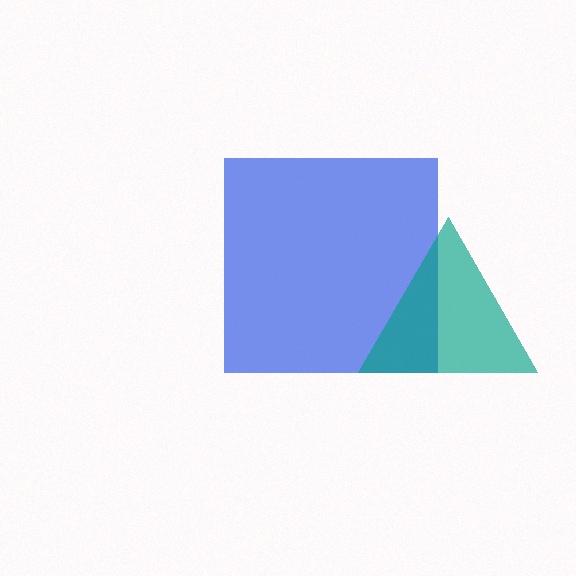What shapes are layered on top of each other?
The layered shapes are: a blue square, a teal triangle.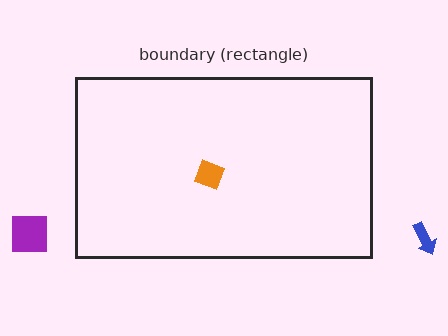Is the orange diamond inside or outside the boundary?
Inside.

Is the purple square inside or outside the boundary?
Outside.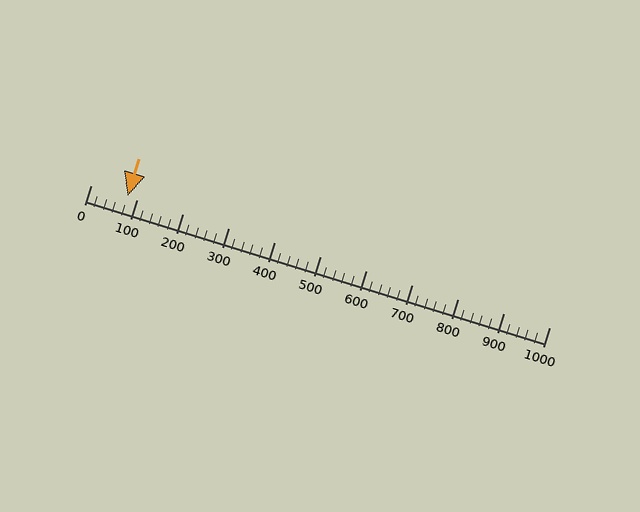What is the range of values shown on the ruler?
The ruler shows values from 0 to 1000.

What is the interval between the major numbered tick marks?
The major tick marks are spaced 100 units apart.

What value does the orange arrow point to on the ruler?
The orange arrow points to approximately 80.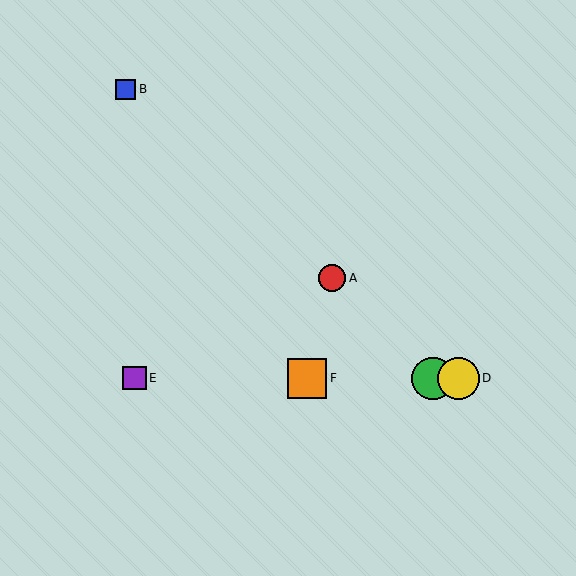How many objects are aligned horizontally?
4 objects (C, D, E, F) are aligned horizontally.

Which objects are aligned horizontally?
Objects C, D, E, F are aligned horizontally.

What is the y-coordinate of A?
Object A is at y≈278.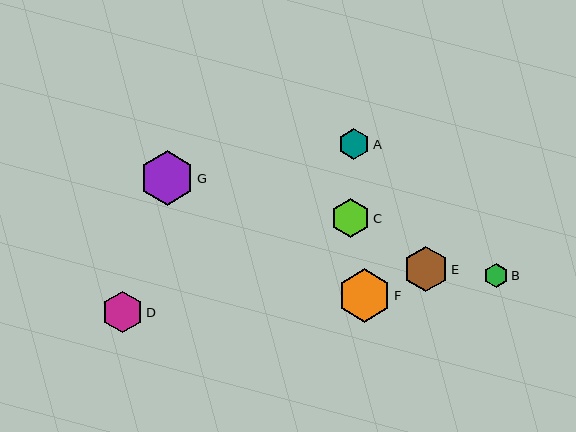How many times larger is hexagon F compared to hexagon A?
Hexagon F is approximately 1.7 times the size of hexagon A.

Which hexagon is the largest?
Hexagon G is the largest with a size of approximately 54 pixels.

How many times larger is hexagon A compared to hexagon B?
Hexagon A is approximately 1.3 times the size of hexagon B.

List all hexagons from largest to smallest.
From largest to smallest: G, F, E, D, C, A, B.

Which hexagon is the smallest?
Hexagon B is the smallest with a size of approximately 24 pixels.